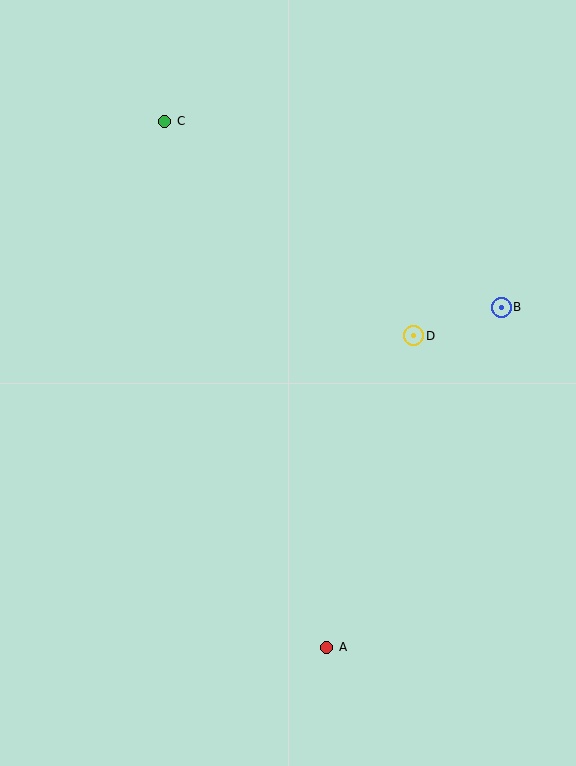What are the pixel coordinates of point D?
Point D is at (414, 336).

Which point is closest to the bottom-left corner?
Point A is closest to the bottom-left corner.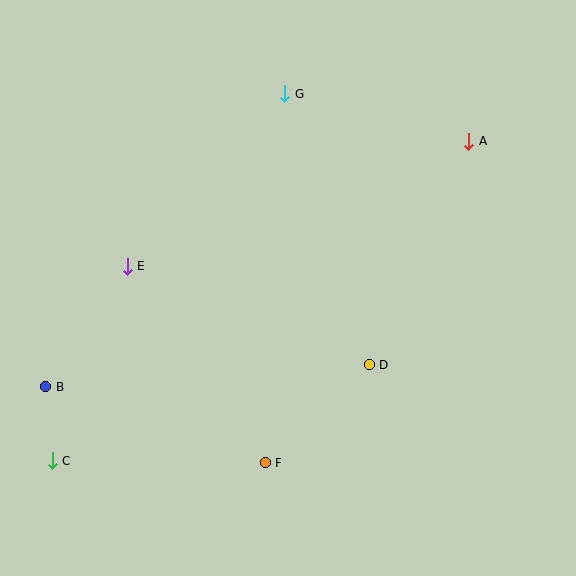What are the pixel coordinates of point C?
Point C is at (52, 461).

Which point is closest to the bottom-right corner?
Point D is closest to the bottom-right corner.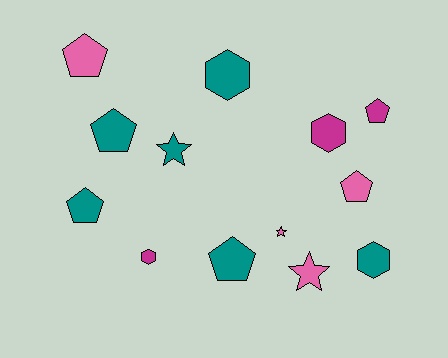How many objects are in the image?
There are 13 objects.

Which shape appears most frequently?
Pentagon, with 6 objects.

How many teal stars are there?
There is 1 teal star.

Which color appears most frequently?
Teal, with 6 objects.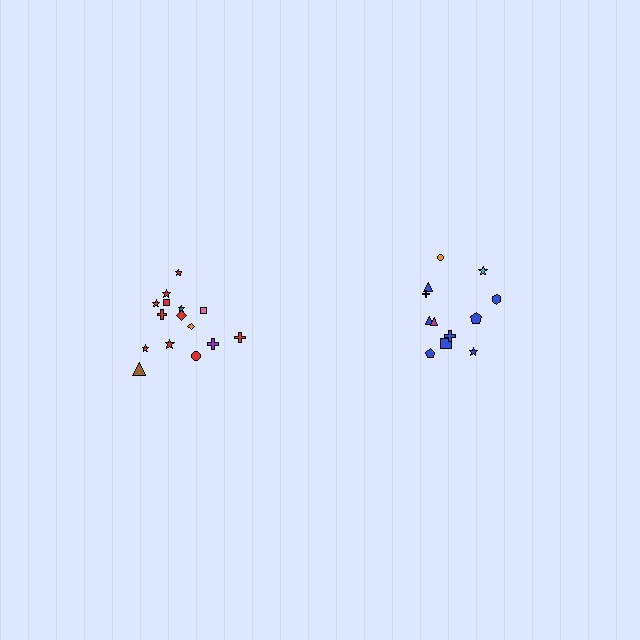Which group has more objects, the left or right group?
The left group.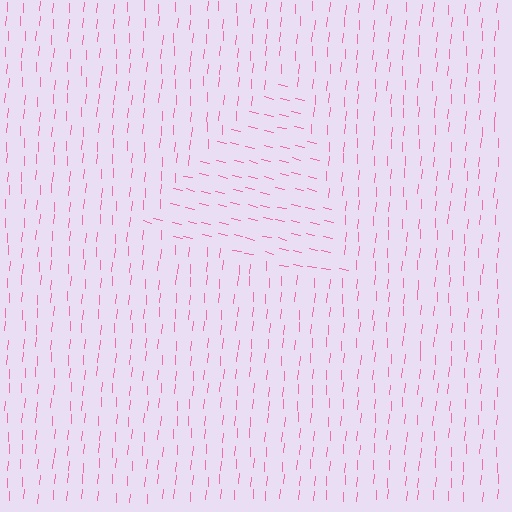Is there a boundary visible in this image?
Yes, there is a texture boundary formed by a change in line orientation.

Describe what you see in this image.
The image is filled with small pink line segments. A triangle region in the image has lines oriented differently from the surrounding lines, creating a visible texture boundary.